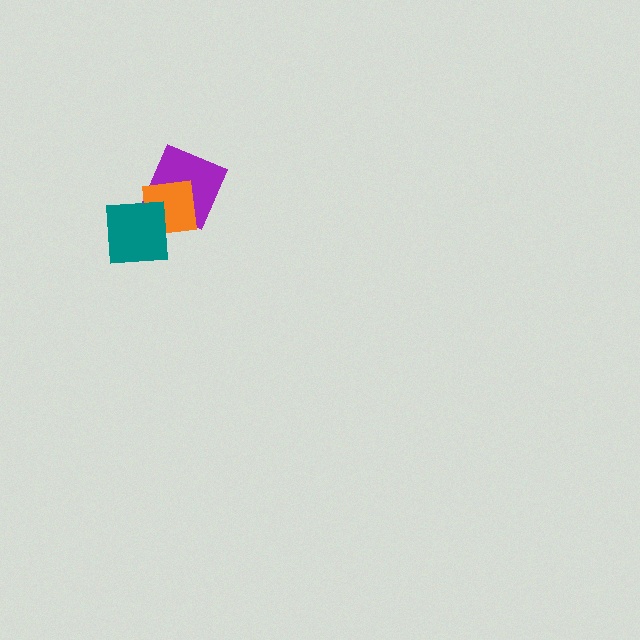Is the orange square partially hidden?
Yes, it is partially covered by another shape.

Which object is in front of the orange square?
The teal square is in front of the orange square.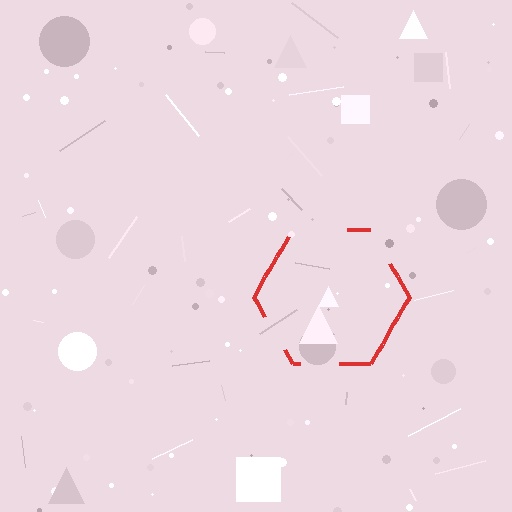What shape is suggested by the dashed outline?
The dashed outline suggests a hexagon.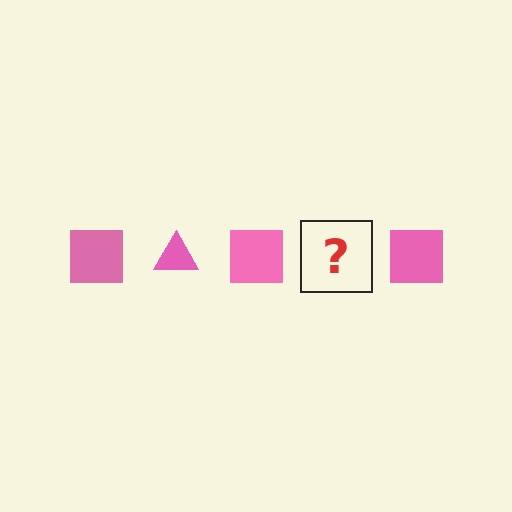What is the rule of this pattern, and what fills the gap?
The rule is that the pattern cycles through square, triangle shapes in pink. The gap should be filled with a pink triangle.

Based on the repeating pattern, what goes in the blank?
The blank should be a pink triangle.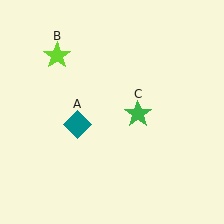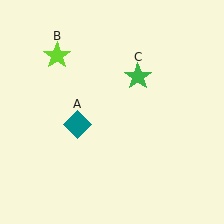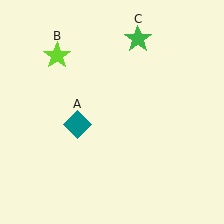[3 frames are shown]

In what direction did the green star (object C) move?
The green star (object C) moved up.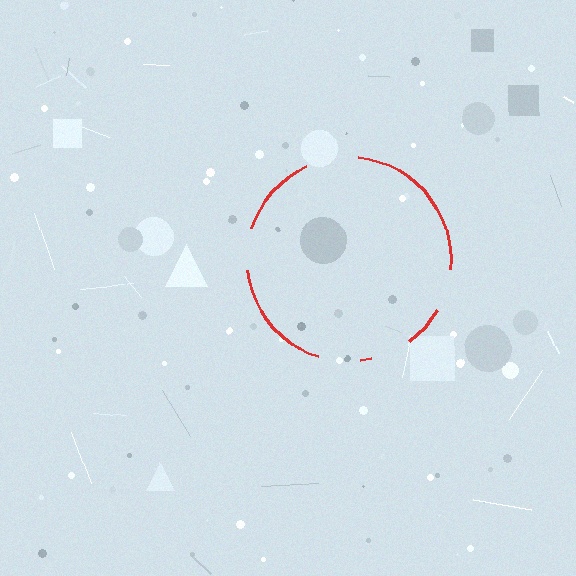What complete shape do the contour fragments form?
The contour fragments form a circle.